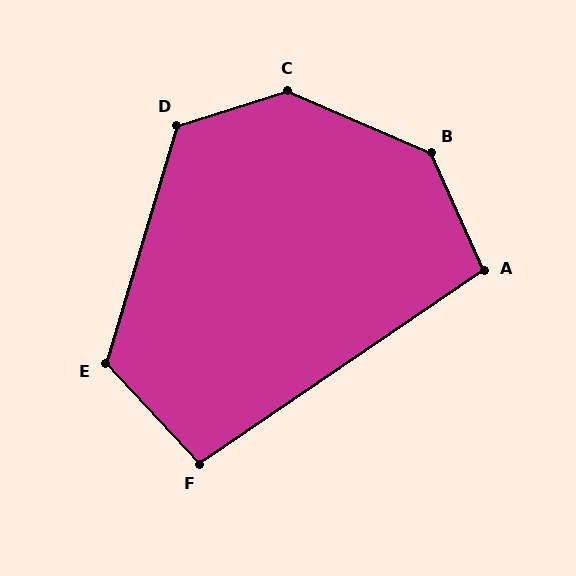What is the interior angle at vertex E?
Approximately 121 degrees (obtuse).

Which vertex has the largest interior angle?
C, at approximately 140 degrees.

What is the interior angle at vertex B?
Approximately 137 degrees (obtuse).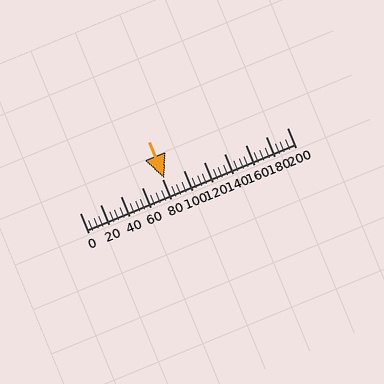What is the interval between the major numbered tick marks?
The major tick marks are spaced 20 units apart.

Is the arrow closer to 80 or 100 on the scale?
The arrow is closer to 80.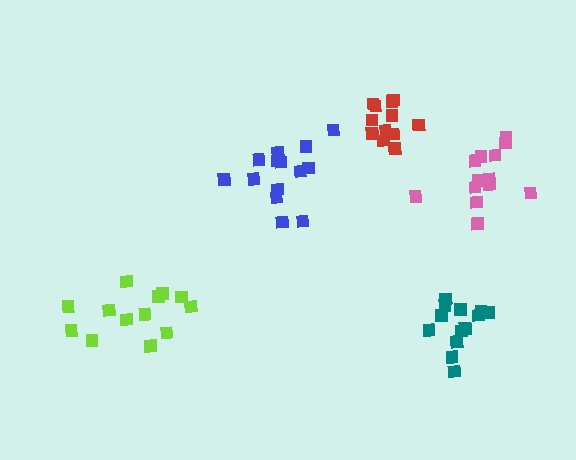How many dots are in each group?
Group 1: 13 dots, Group 2: 12 dots, Group 3: 13 dots, Group 4: 14 dots, Group 5: 13 dots (65 total).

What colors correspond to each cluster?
The clusters are colored: teal, red, lime, blue, pink.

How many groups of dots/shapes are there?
There are 5 groups.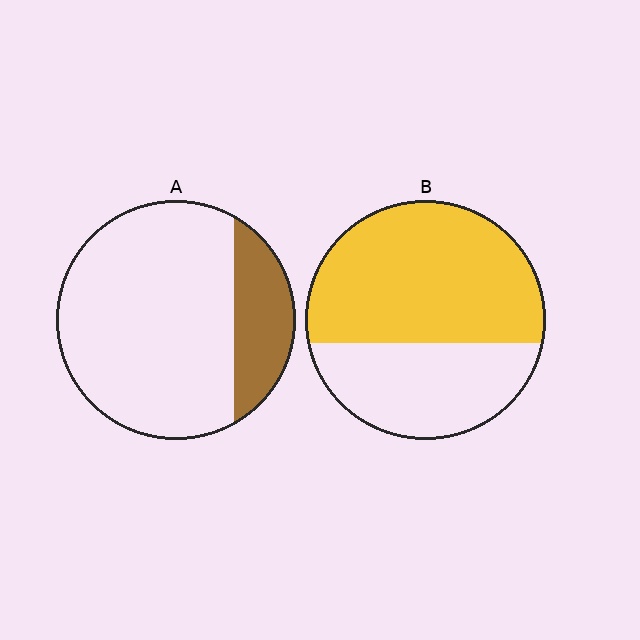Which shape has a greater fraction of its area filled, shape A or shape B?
Shape B.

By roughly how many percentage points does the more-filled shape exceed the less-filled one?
By roughly 40 percentage points (B over A).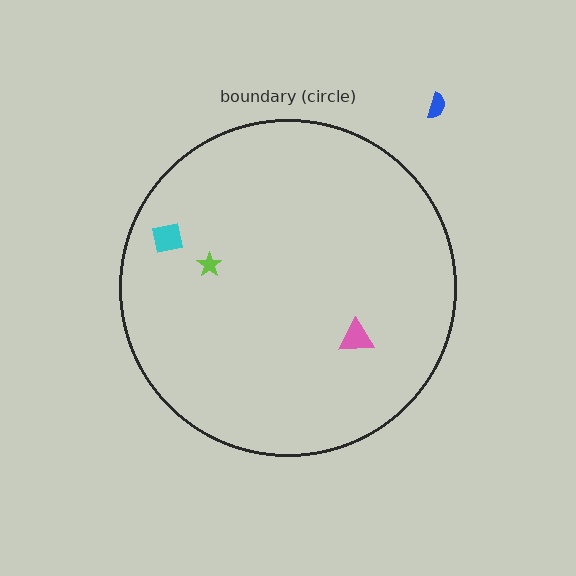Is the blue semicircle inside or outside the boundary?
Outside.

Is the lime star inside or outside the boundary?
Inside.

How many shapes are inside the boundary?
3 inside, 1 outside.